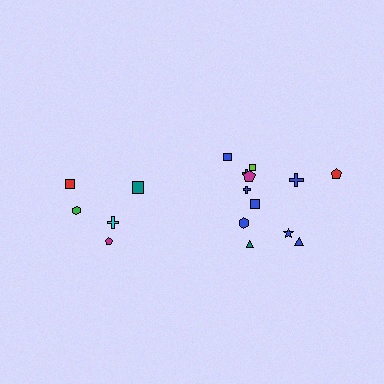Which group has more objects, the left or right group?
The right group.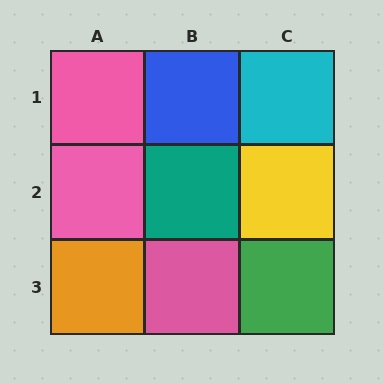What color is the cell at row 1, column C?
Cyan.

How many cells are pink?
3 cells are pink.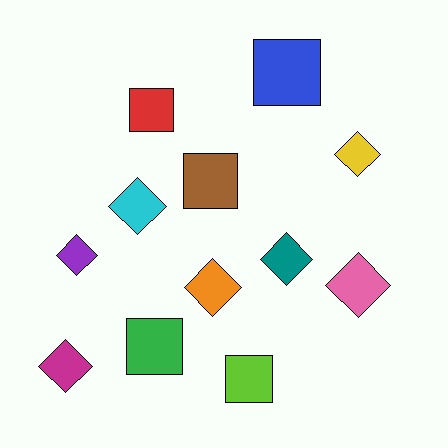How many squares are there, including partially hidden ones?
There are 5 squares.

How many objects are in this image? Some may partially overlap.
There are 12 objects.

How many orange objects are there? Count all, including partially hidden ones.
There is 1 orange object.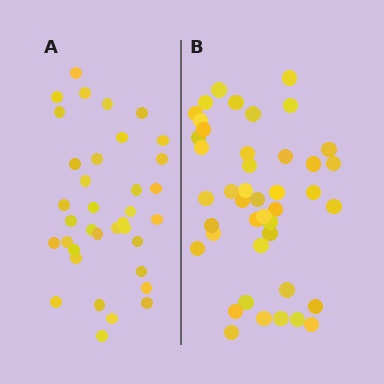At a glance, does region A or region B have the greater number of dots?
Region B (the right region) has more dots.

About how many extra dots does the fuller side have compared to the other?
Region B has roughly 8 or so more dots than region A.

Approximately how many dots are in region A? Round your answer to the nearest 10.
About 40 dots. (The exact count is 36, which rounds to 40.)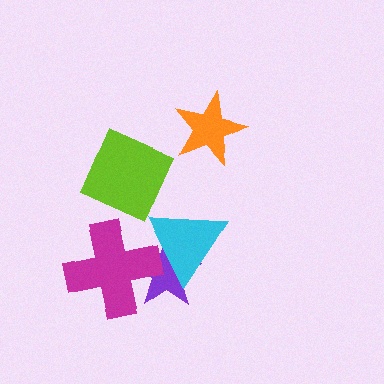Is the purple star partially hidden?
Yes, it is partially covered by another shape.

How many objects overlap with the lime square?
0 objects overlap with the lime square.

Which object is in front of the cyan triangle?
The magenta cross is in front of the cyan triangle.